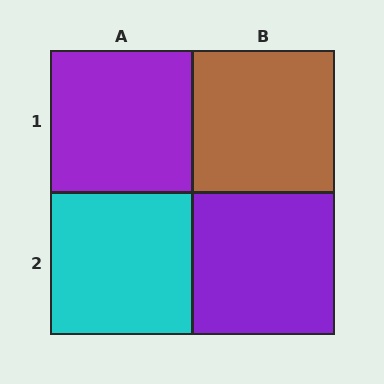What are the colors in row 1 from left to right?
Purple, brown.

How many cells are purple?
2 cells are purple.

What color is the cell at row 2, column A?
Cyan.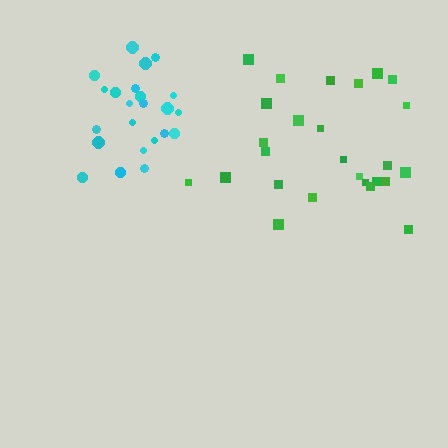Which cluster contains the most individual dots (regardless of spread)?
Green (26).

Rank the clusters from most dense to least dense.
cyan, green.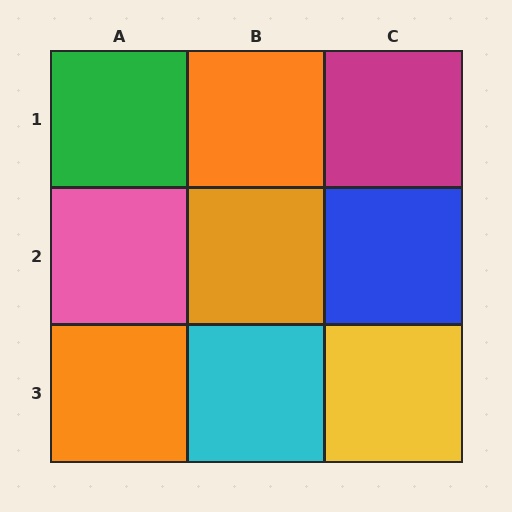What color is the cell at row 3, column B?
Cyan.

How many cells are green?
1 cell is green.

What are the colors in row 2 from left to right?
Pink, orange, blue.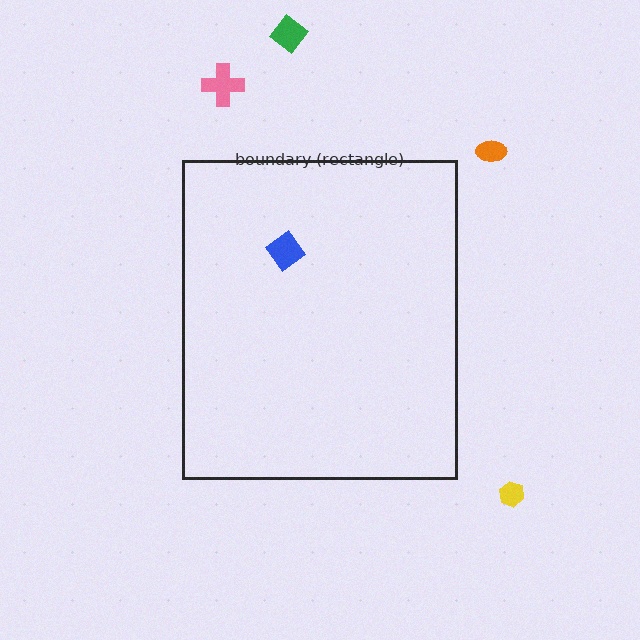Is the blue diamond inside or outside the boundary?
Inside.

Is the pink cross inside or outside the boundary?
Outside.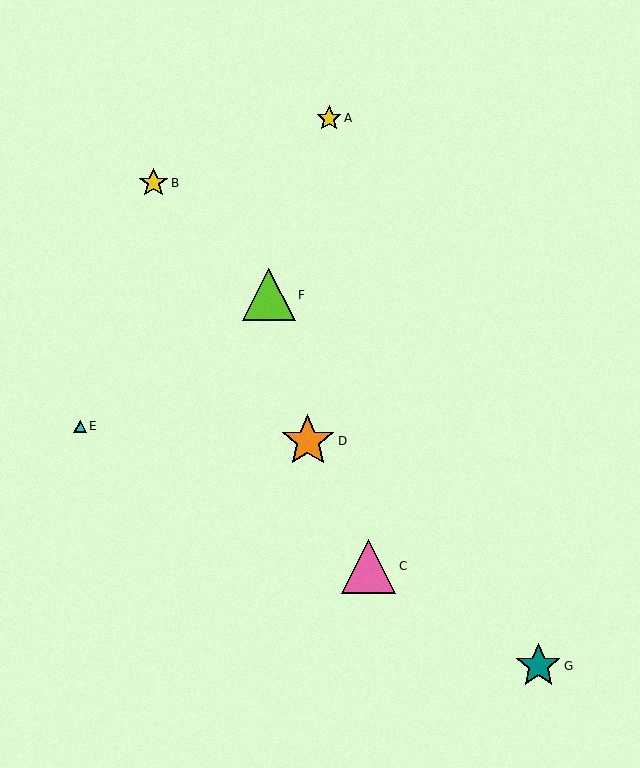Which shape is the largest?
The pink triangle (labeled C) is the largest.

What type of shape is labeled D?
Shape D is an orange star.